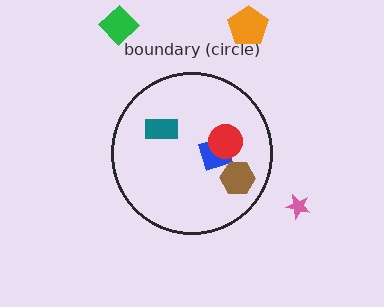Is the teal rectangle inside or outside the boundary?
Inside.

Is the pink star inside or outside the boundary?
Outside.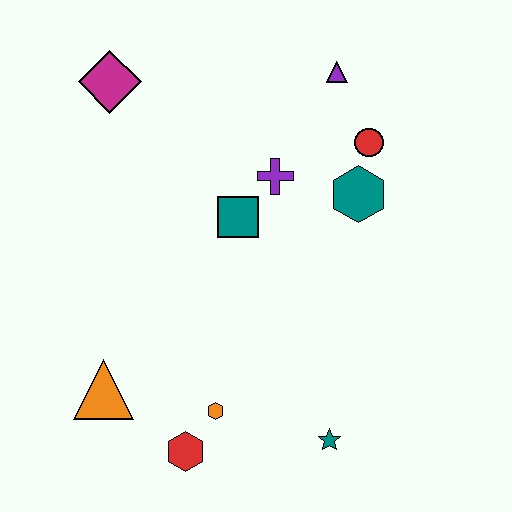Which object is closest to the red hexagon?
The orange hexagon is closest to the red hexagon.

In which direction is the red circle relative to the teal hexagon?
The red circle is above the teal hexagon.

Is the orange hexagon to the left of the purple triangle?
Yes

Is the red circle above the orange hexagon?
Yes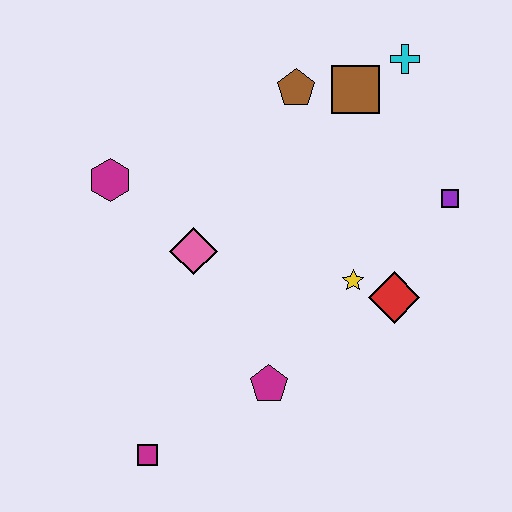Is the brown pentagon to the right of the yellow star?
No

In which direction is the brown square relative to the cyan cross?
The brown square is to the left of the cyan cross.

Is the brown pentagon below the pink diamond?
No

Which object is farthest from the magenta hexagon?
The purple square is farthest from the magenta hexagon.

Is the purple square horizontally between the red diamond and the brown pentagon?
No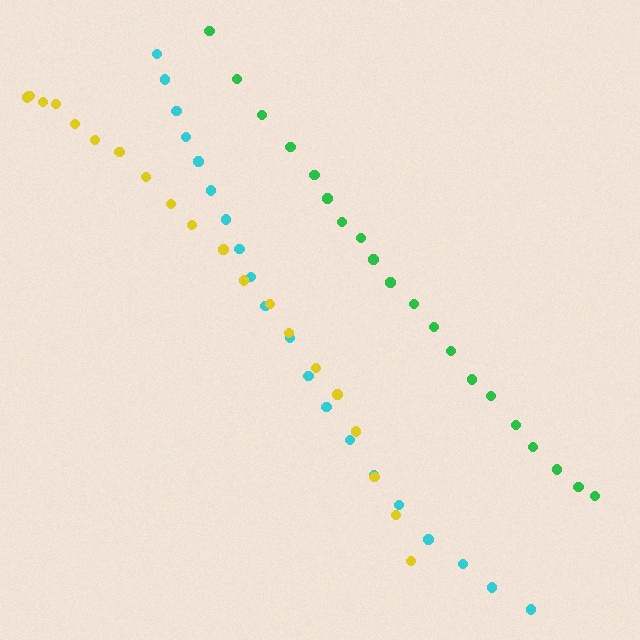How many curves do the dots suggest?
There are 3 distinct paths.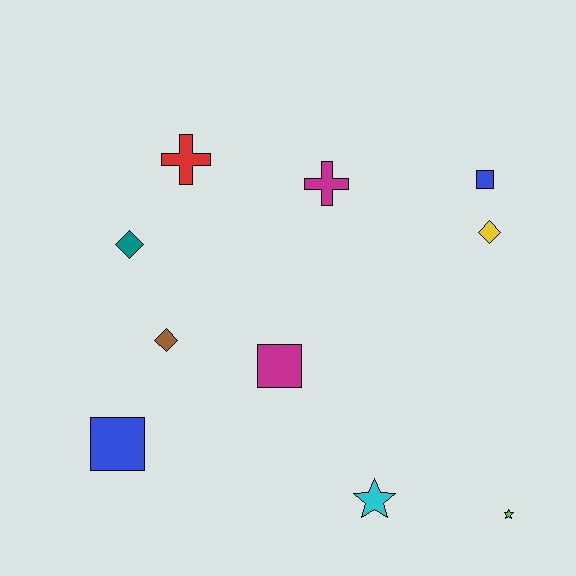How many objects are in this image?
There are 10 objects.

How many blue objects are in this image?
There are 2 blue objects.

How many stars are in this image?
There are 2 stars.